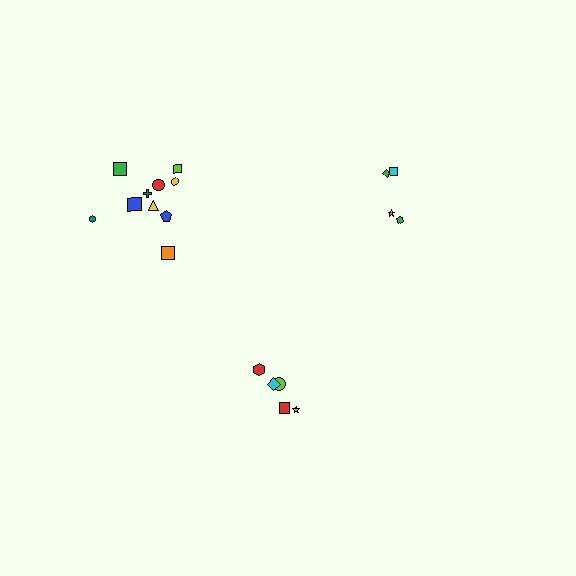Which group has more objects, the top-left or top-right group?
The top-left group.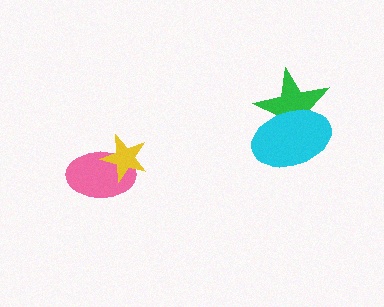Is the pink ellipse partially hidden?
Yes, it is partially covered by another shape.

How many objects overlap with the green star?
1 object overlaps with the green star.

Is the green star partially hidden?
Yes, it is partially covered by another shape.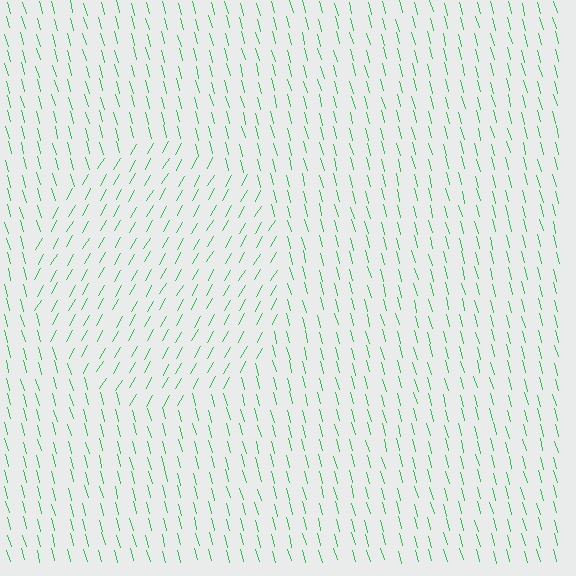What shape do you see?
I see a circle.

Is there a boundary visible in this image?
Yes, there is a texture boundary formed by a change in line orientation.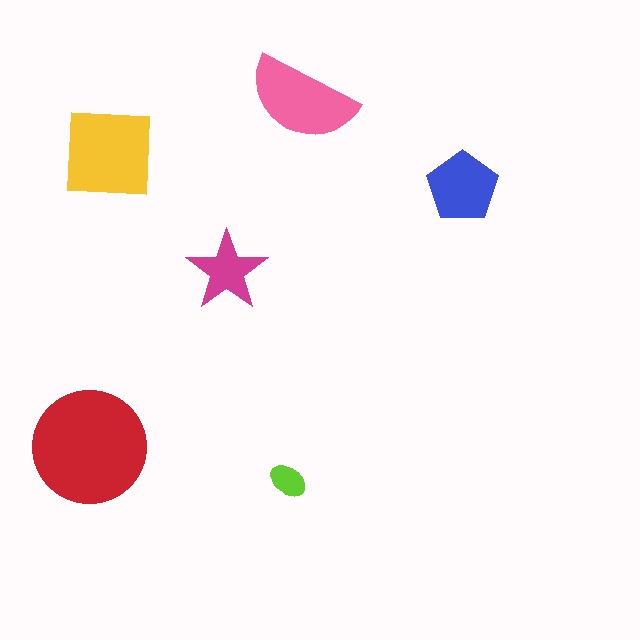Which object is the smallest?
The lime ellipse.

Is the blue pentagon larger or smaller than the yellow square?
Smaller.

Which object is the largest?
The red circle.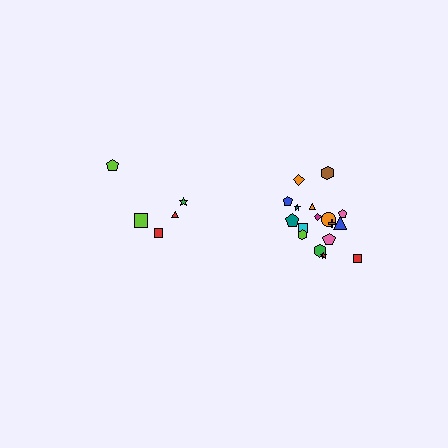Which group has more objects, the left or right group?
The right group.